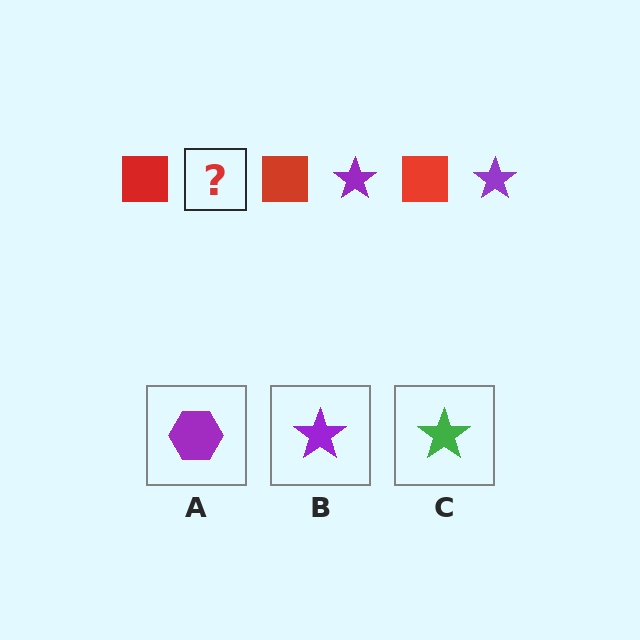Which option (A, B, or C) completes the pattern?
B.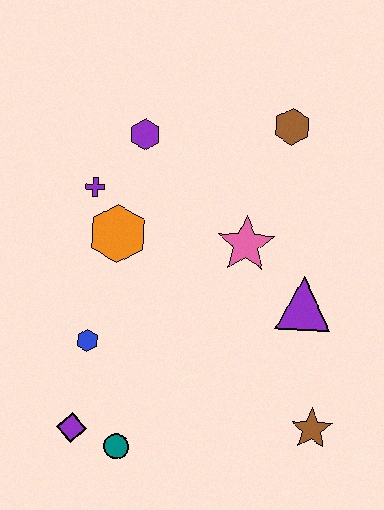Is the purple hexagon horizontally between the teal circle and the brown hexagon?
Yes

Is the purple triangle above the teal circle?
Yes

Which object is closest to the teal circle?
The purple diamond is closest to the teal circle.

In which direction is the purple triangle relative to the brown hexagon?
The purple triangle is below the brown hexagon.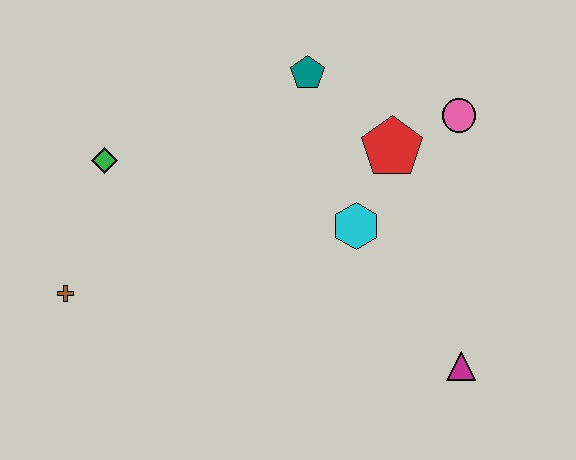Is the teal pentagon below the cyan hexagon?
No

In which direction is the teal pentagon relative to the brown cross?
The teal pentagon is to the right of the brown cross.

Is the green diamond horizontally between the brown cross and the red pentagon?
Yes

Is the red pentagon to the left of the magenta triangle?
Yes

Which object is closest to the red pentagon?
The pink circle is closest to the red pentagon.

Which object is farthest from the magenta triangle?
The green diamond is farthest from the magenta triangle.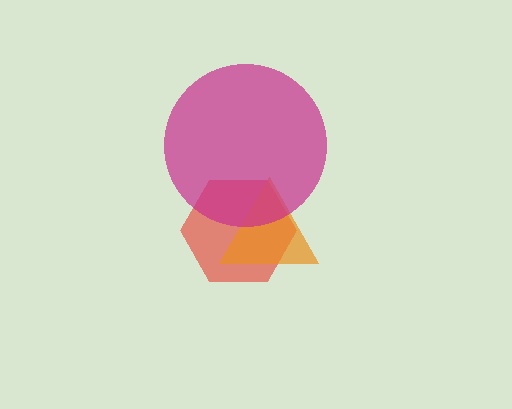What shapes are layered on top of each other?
The layered shapes are: a red hexagon, an orange triangle, a magenta circle.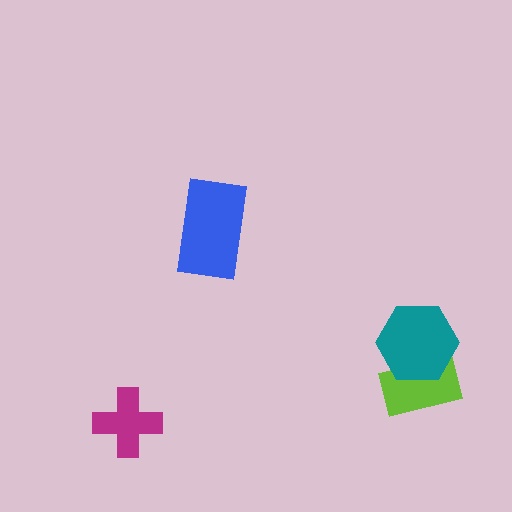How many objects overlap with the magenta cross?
0 objects overlap with the magenta cross.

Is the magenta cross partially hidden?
No, no other shape covers it.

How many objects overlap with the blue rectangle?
0 objects overlap with the blue rectangle.